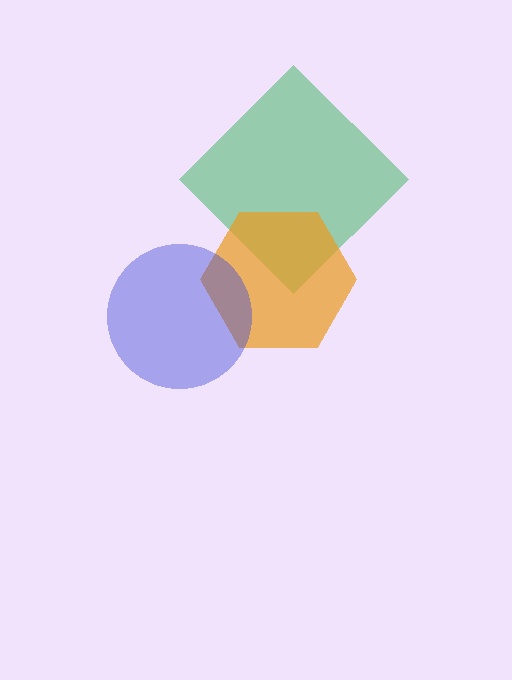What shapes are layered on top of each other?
The layered shapes are: a green diamond, an orange hexagon, a blue circle.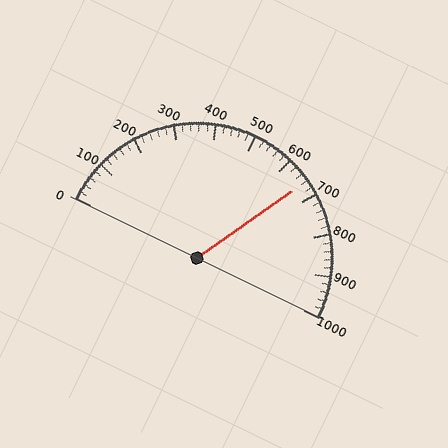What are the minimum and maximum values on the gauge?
The gauge ranges from 0 to 1000.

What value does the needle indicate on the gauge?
The needle indicates approximately 660.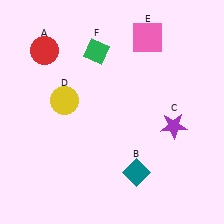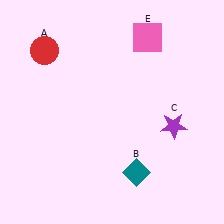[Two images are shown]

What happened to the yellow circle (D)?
The yellow circle (D) was removed in Image 2. It was in the top-left area of Image 1.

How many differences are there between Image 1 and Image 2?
There are 2 differences between the two images.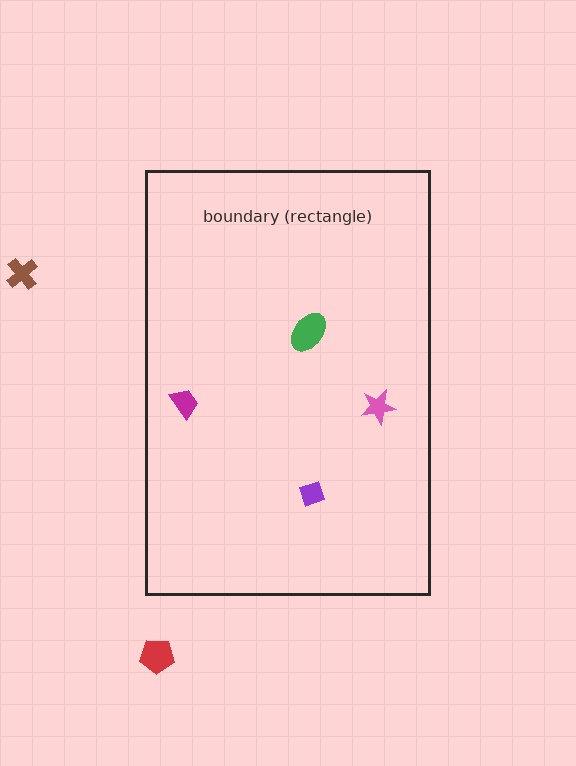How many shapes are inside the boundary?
4 inside, 2 outside.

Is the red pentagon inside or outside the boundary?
Outside.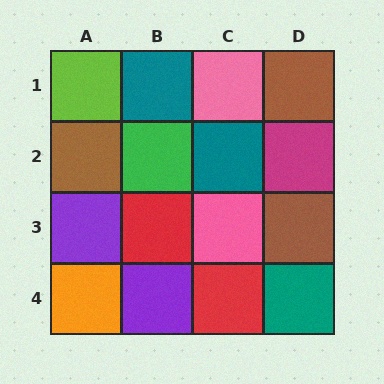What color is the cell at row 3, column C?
Pink.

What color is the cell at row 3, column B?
Red.